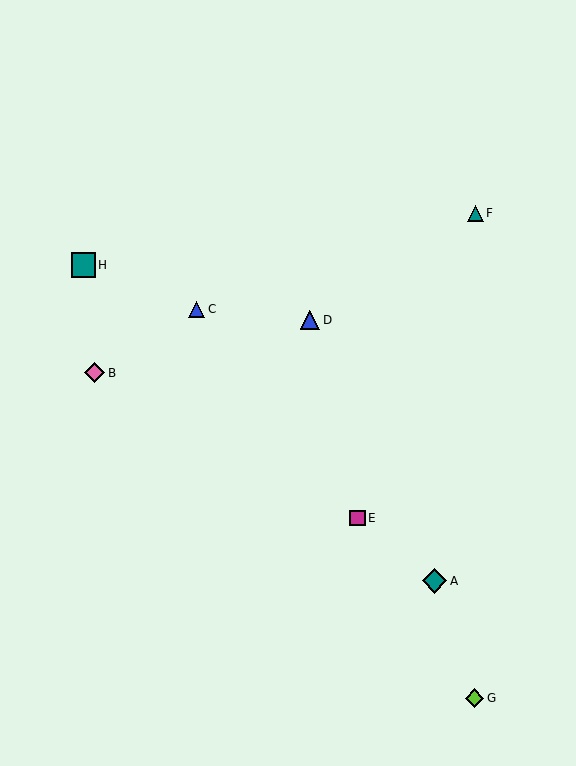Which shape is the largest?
The teal diamond (labeled A) is the largest.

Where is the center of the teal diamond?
The center of the teal diamond is at (435, 581).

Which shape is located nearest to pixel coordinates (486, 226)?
The teal triangle (labeled F) at (476, 213) is nearest to that location.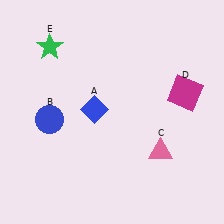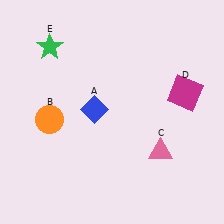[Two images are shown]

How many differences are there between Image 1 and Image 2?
There is 1 difference between the two images.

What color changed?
The circle (B) changed from blue in Image 1 to orange in Image 2.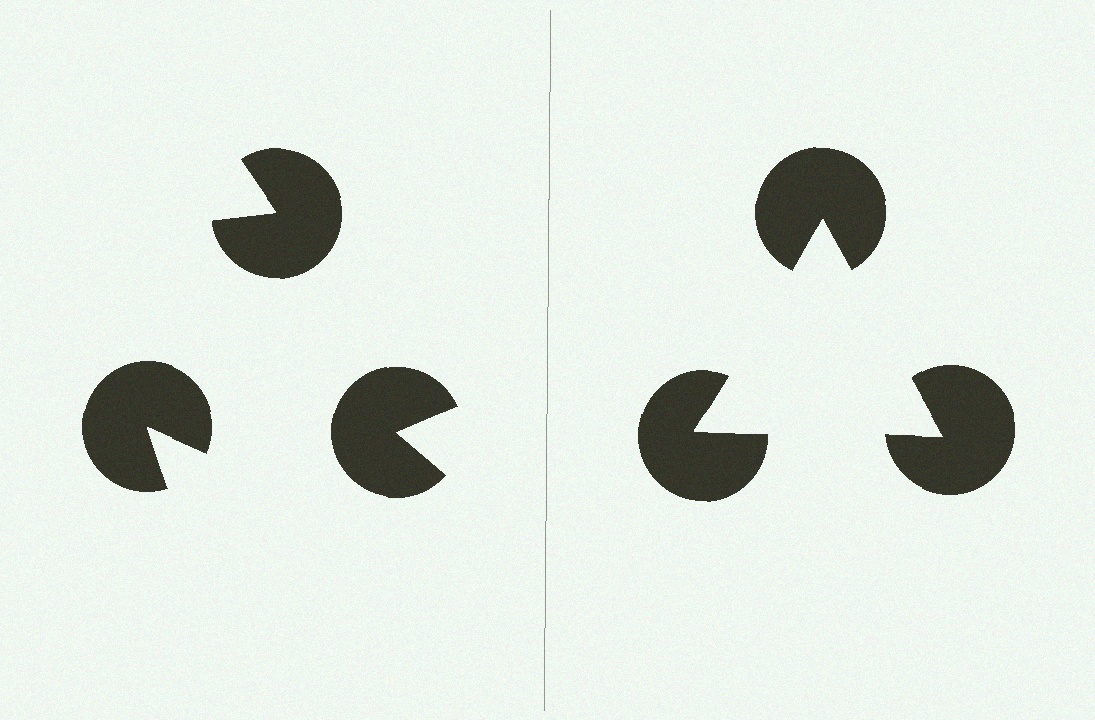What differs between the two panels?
The pac-man discs are positioned identically on both sides; only the wedge orientations differ. On the right they align to a triangle; on the left they are misaligned.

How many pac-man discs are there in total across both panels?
6 — 3 on each side.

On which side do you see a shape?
An illusory triangle appears on the right side. On the left side the wedge cuts are rotated, so no coherent shape forms.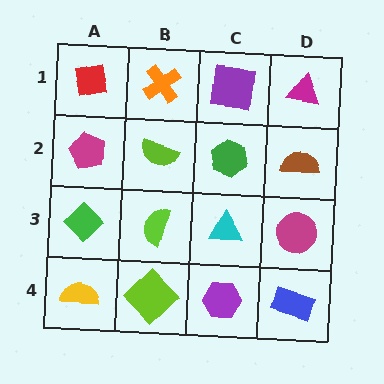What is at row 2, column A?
A magenta pentagon.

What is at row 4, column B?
A lime diamond.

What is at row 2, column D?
A brown semicircle.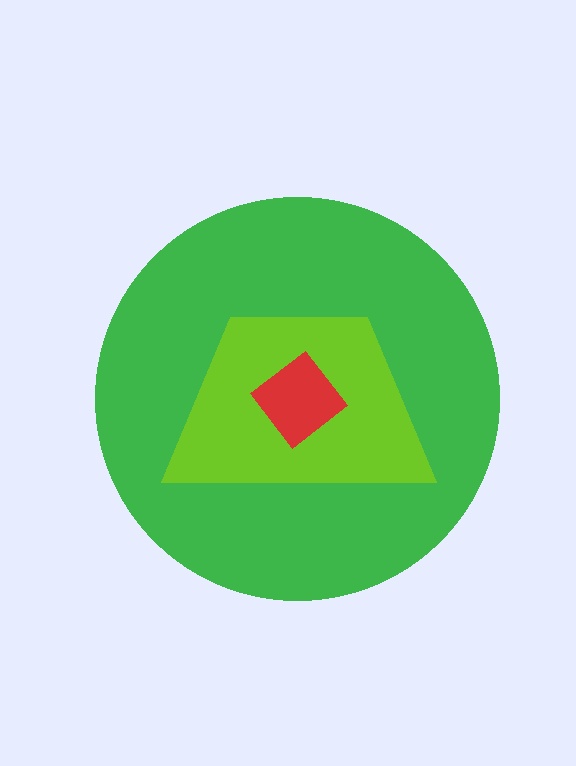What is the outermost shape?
The green circle.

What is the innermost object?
The red diamond.